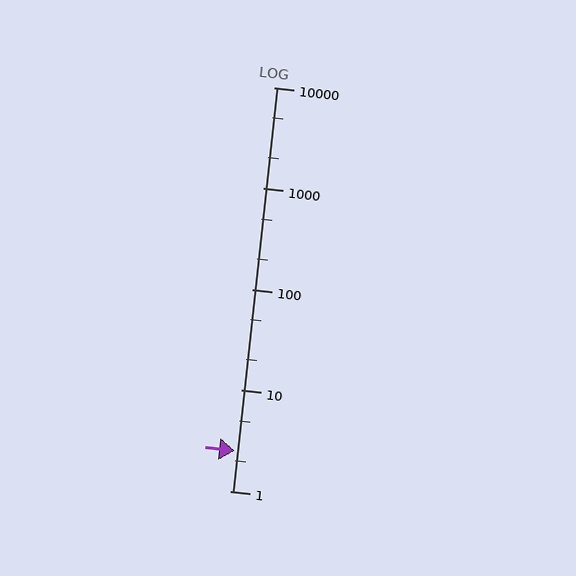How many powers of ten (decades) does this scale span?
The scale spans 4 decades, from 1 to 10000.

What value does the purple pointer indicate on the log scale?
The pointer indicates approximately 2.5.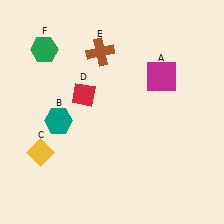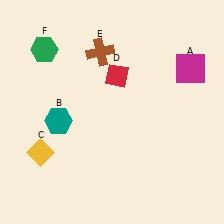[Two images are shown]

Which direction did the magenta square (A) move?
The magenta square (A) moved right.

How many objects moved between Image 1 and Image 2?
2 objects moved between the two images.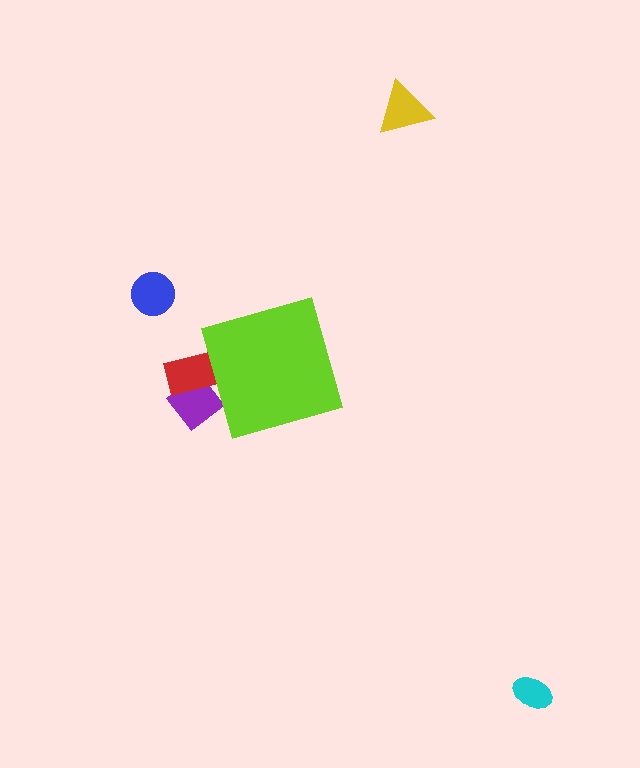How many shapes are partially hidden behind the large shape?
2 shapes are partially hidden.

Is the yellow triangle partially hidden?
No, the yellow triangle is fully visible.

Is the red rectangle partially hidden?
Yes, the red rectangle is partially hidden behind the lime diamond.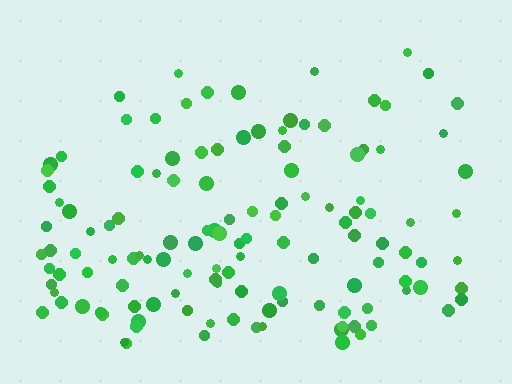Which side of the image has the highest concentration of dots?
The bottom.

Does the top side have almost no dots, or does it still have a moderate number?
Still a moderate number, just noticeably fewer than the bottom.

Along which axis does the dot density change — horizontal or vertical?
Vertical.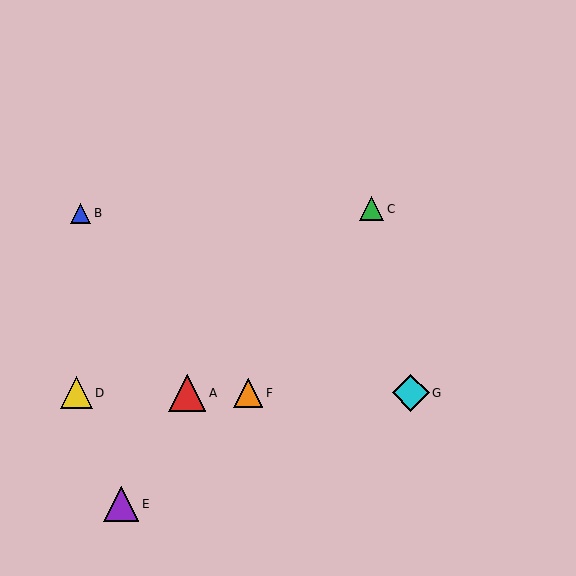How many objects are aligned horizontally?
4 objects (A, D, F, G) are aligned horizontally.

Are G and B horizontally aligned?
No, G is at y≈393 and B is at y≈213.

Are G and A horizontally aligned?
Yes, both are at y≈393.